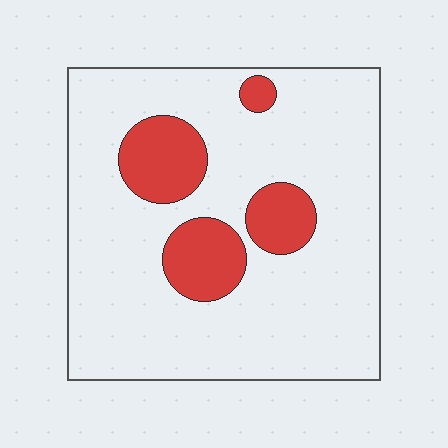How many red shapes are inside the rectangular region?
4.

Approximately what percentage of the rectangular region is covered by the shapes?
Approximately 15%.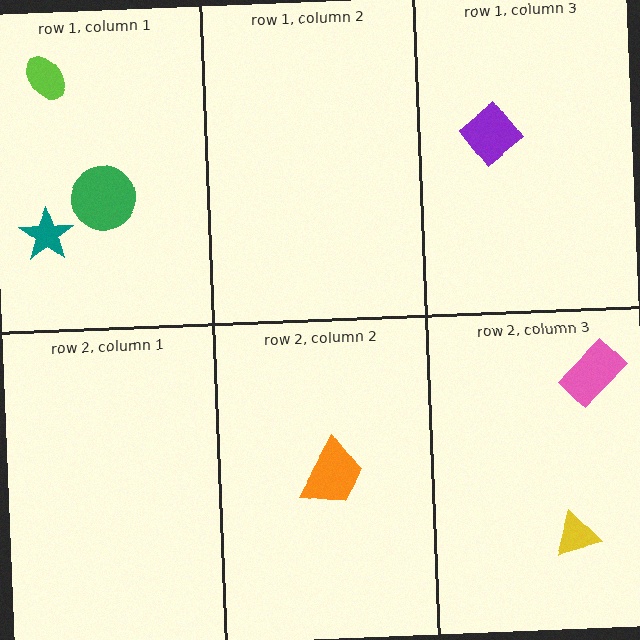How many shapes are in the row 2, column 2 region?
1.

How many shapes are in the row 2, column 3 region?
2.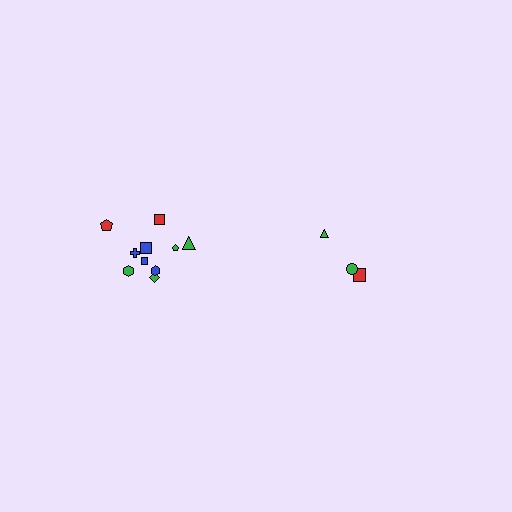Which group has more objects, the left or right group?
The left group.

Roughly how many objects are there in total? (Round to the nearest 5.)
Roughly 15 objects in total.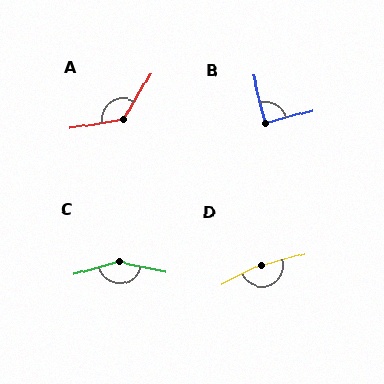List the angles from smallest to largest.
B (89°), A (131°), C (151°), D (169°).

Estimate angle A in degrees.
Approximately 131 degrees.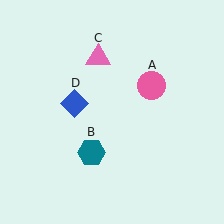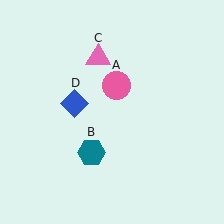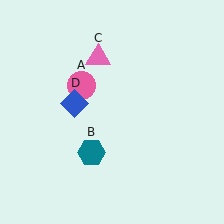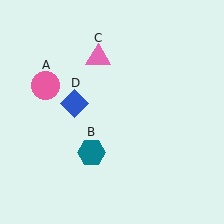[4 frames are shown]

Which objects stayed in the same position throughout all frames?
Teal hexagon (object B) and pink triangle (object C) and blue diamond (object D) remained stationary.